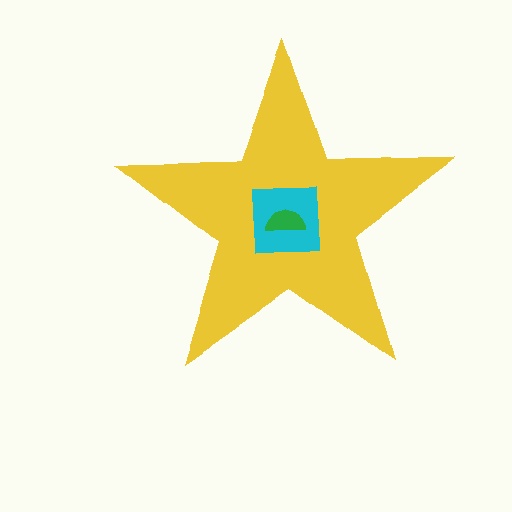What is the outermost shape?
The yellow star.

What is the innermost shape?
The green semicircle.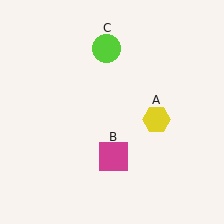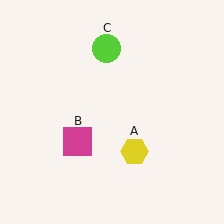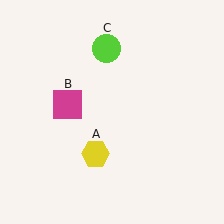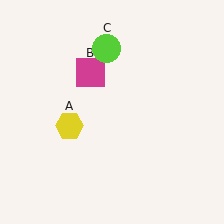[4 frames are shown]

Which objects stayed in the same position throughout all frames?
Lime circle (object C) remained stationary.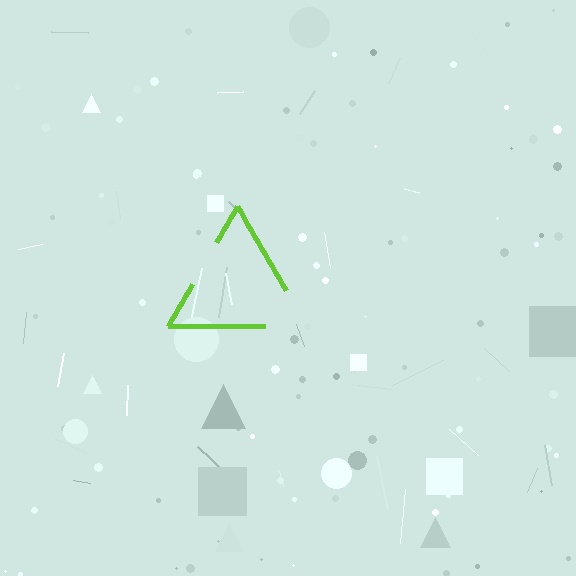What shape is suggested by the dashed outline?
The dashed outline suggests a triangle.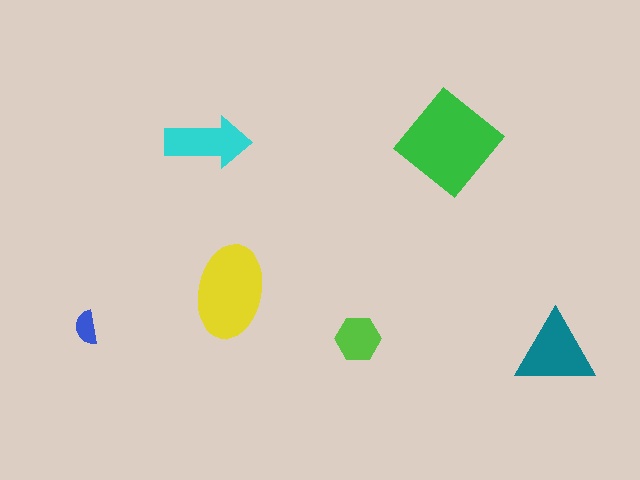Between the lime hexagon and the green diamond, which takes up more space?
The green diamond.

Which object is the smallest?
The blue semicircle.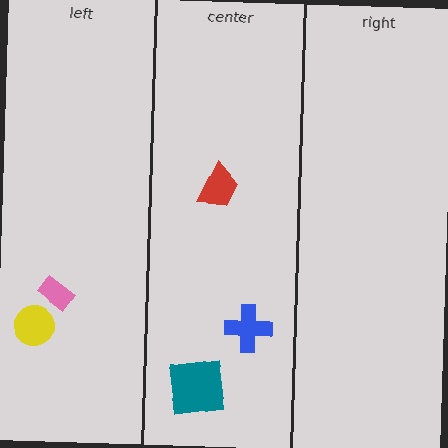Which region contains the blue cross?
The center region.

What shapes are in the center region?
The teal square, the blue cross, the red trapezoid.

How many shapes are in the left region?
2.